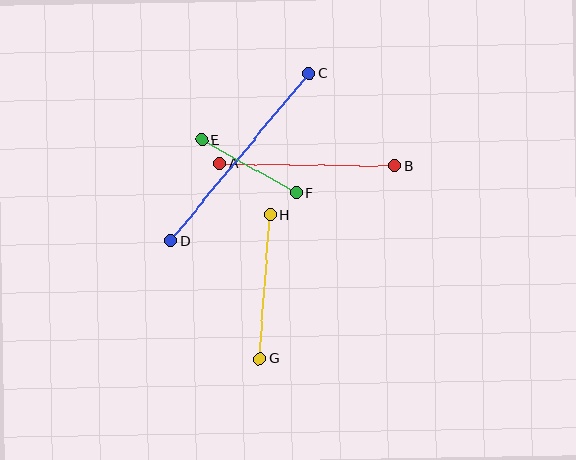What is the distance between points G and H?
The distance is approximately 144 pixels.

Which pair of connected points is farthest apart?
Points C and D are farthest apart.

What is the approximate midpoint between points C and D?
The midpoint is at approximately (240, 157) pixels.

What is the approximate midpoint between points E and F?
The midpoint is at approximately (249, 166) pixels.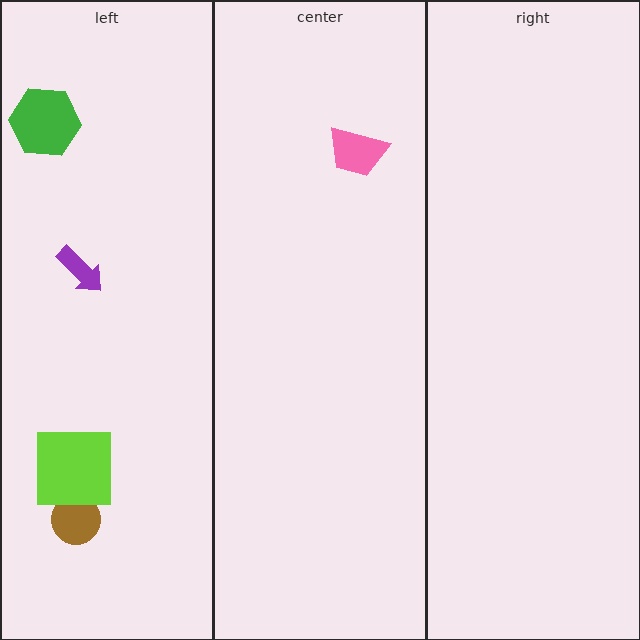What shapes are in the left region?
The brown circle, the green hexagon, the lime square, the purple arrow.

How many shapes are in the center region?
1.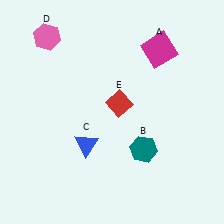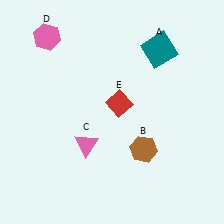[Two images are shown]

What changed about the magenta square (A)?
In Image 1, A is magenta. In Image 2, it changed to teal.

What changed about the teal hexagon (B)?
In Image 1, B is teal. In Image 2, it changed to brown.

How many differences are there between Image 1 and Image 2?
There are 3 differences between the two images.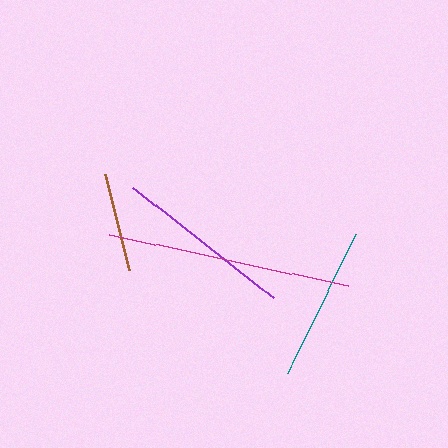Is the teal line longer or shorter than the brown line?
The teal line is longer than the brown line.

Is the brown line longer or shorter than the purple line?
The purple line is longer than the brown line.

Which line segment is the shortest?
The brown line is the shortest at approximately 100 pixels.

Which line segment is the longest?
The magenta line is the longest at approximately 245 pixels.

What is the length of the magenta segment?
The magenta segment is approximately 245 pixels long.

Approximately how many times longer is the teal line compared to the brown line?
The teal line is approximately 1.5 times the length of the brown line.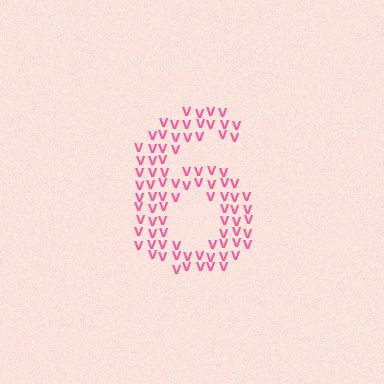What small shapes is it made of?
It is made of small letter V's.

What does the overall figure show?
The overall figure shows the digit 6.